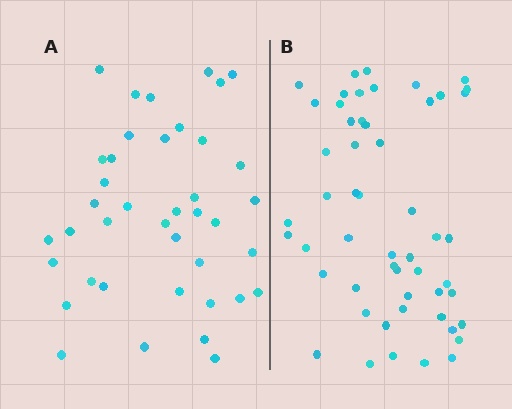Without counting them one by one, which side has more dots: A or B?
Region B (the right region) has more dots.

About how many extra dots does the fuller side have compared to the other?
Region B has approximately 15 more dots than region A.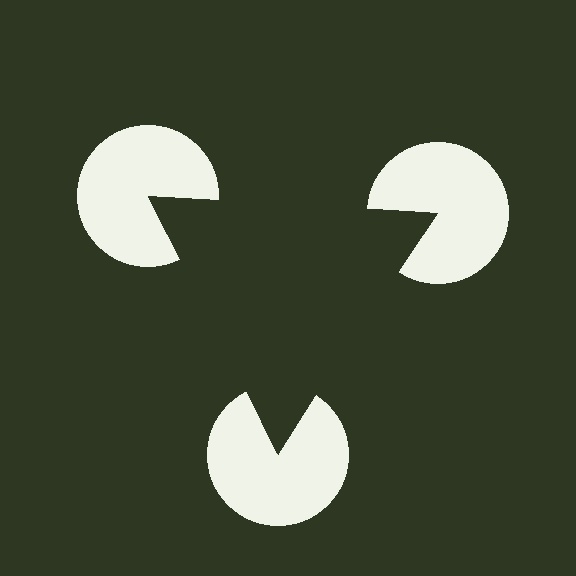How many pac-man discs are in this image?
There are 3 — one at each vertex of the illusory triangle.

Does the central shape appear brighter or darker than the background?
It typically appears slightly darker than the background, even though no actual brightness change is drawn.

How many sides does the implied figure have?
3 sides.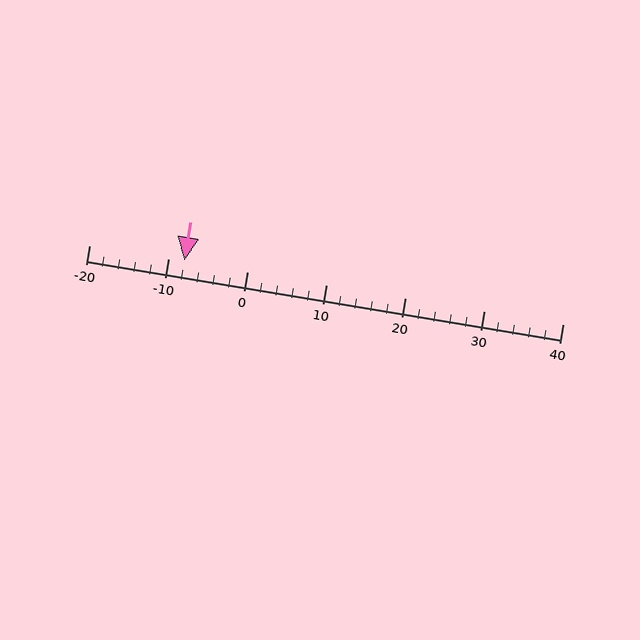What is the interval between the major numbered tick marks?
The major tick marks are spaced 10 units apart.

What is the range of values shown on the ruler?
The ruler shows values from -20 to 40.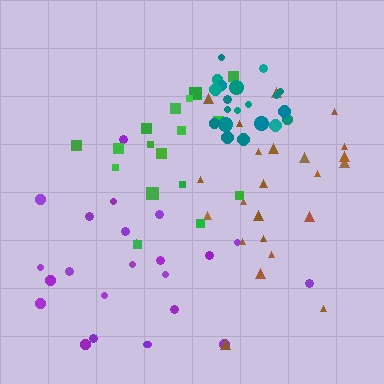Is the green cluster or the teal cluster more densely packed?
Teal.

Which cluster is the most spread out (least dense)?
Green.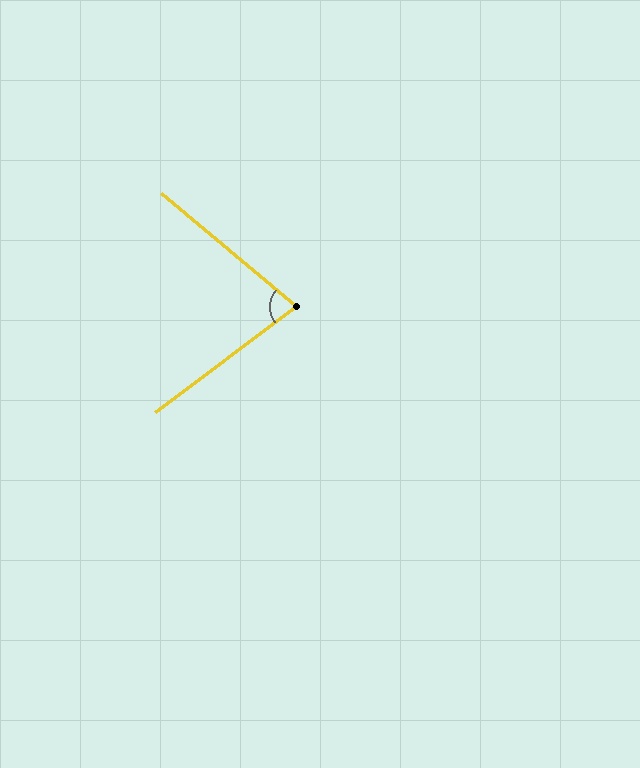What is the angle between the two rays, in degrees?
Approximately 77 degrees.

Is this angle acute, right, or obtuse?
It is acute.